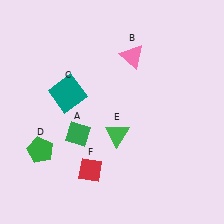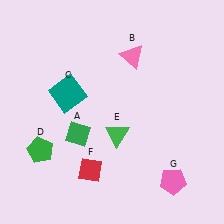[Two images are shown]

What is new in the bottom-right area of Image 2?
A pink pentagon (G) was added in the bottom-right area of Image 2.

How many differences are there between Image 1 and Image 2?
There is 1 difference between the two images.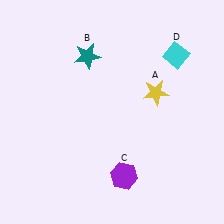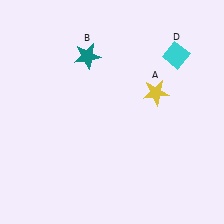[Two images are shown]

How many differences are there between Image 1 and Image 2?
There is 1 difference between the two images.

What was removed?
The purple hexagon (C) was removed in Image 2.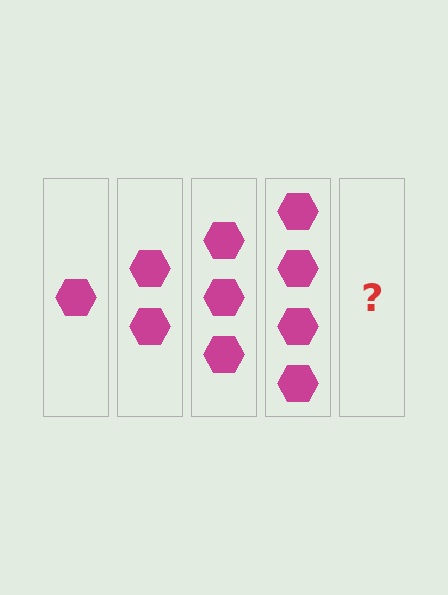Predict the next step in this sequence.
The next step is 5 hexagons.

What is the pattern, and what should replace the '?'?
The pattern is that each step adds one more hexagon. The '?' should be 5 hexagons.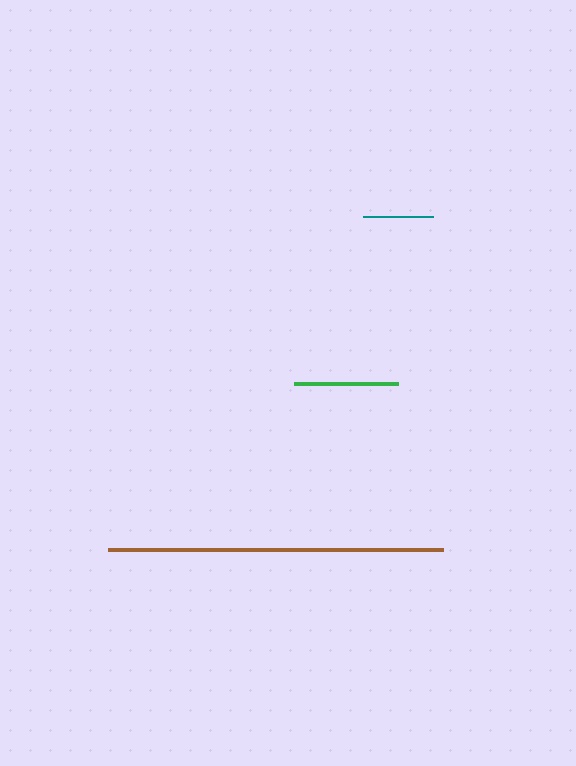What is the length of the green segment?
The green segment is approximately 105 pixels long.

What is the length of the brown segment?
The brown segment is approximately 335 pixels long.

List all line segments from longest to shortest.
From longest to shortest: brown, green, teal.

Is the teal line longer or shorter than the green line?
The green line is longer than the teal line.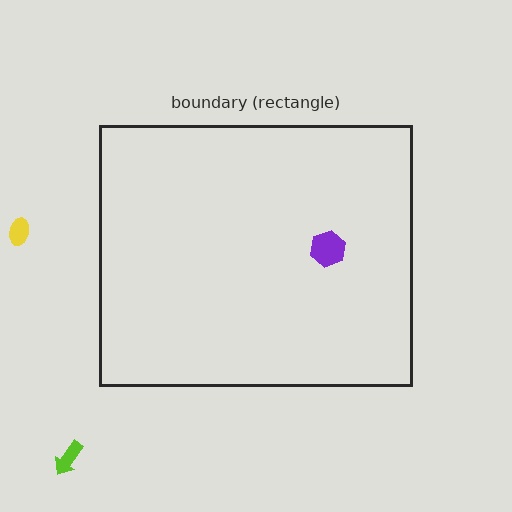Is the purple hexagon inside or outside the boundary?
Inside.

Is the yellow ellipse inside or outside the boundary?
Outside.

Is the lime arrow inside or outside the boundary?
Outside.